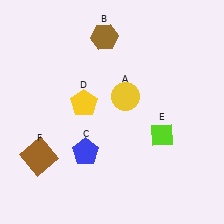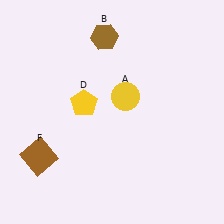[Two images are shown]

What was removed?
The lime diamond (E), the blue pentagon (C) were removed in Image 2.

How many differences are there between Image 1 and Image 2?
There are 2 differences between the two images.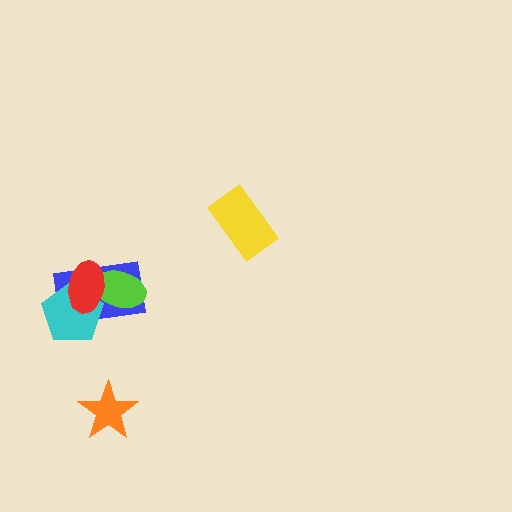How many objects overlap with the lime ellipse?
3 objects overlap with the lime ellipse.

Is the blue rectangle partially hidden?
Yes, it is partially covered by another shape.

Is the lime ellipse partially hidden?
Yes, it is partially covered by another shape.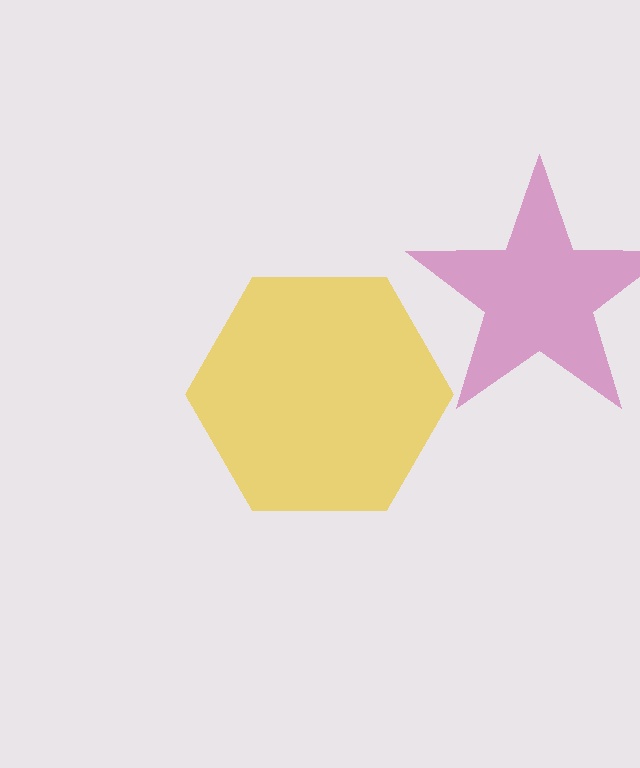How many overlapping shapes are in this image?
There are 2 overlapping shapes in the image.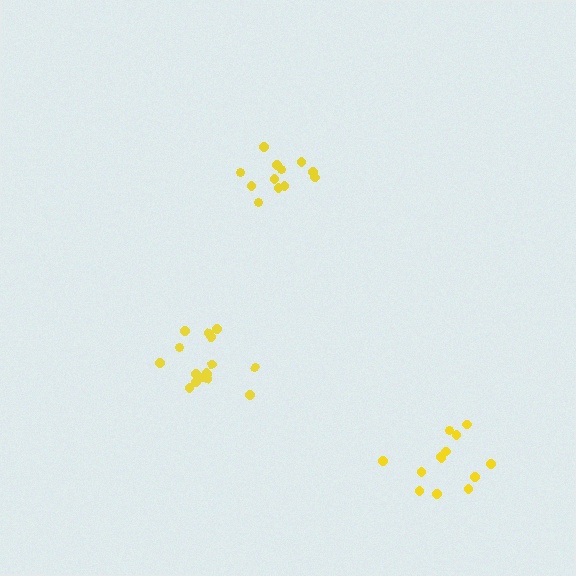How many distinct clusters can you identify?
There are 3 distinct clusters.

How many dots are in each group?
Group 1: 12 dots, Group 2: 13 dots, Group 3: 15 dots (40 total).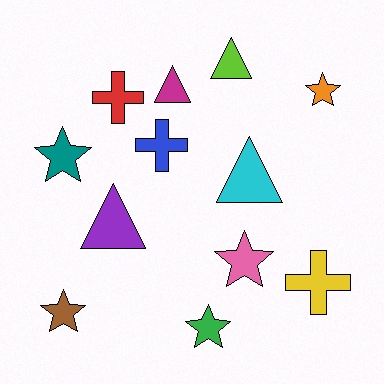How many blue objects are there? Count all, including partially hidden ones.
There is 1 blue object.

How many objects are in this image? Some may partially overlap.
There are 12 objects.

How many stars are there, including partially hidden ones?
There are 5 stars.